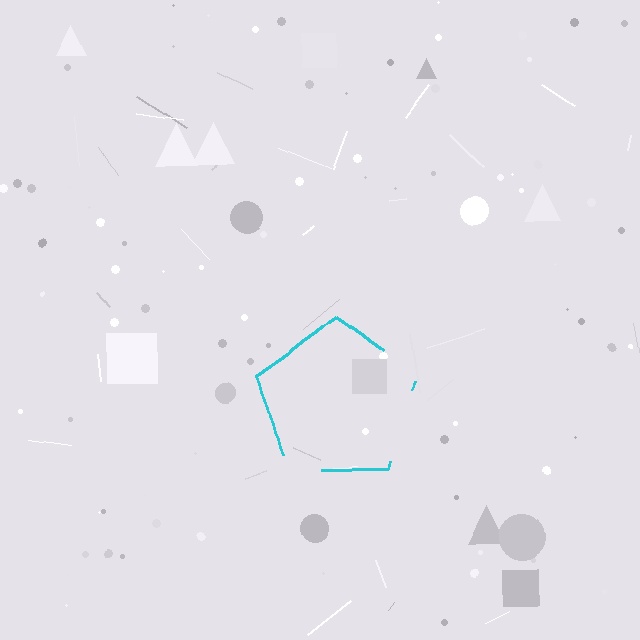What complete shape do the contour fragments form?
The contour fragments form a pentagon.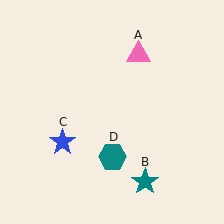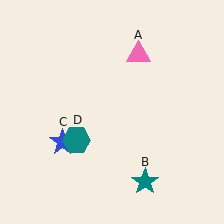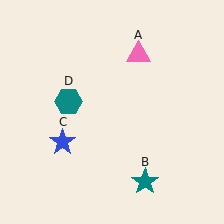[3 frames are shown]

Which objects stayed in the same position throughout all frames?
Pink triangle (object A) and teal star (object B) and blue star (object C) remained stationary.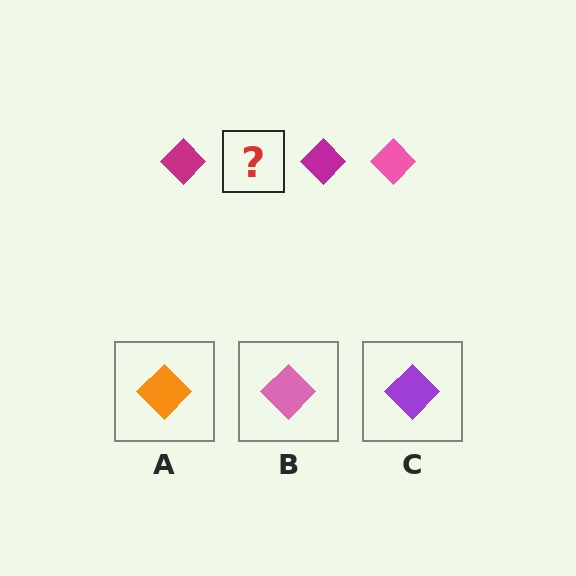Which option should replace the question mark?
Option B.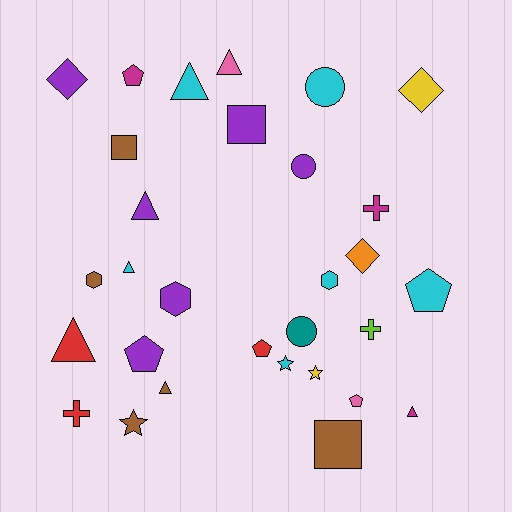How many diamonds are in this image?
There are 3 diamonds.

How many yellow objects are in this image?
There are 2 yellow objects.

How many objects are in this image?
There are 30 objects.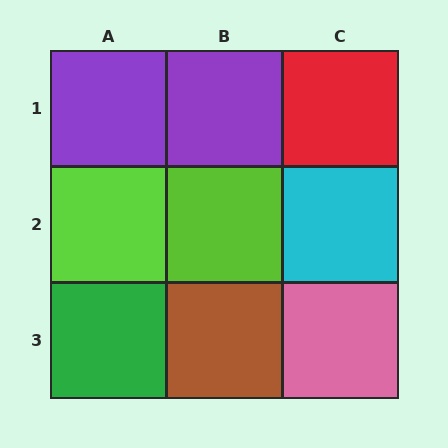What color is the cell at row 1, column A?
Purple.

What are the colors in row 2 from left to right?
Lime, lime, cyan.